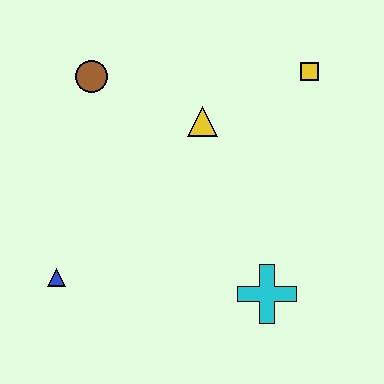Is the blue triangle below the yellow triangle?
Yes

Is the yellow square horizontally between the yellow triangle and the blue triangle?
No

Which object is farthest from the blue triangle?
The yellow square is farthest from the blue triangle.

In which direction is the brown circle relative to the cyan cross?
The brown circle is above the cyan cross.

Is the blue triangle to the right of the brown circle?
No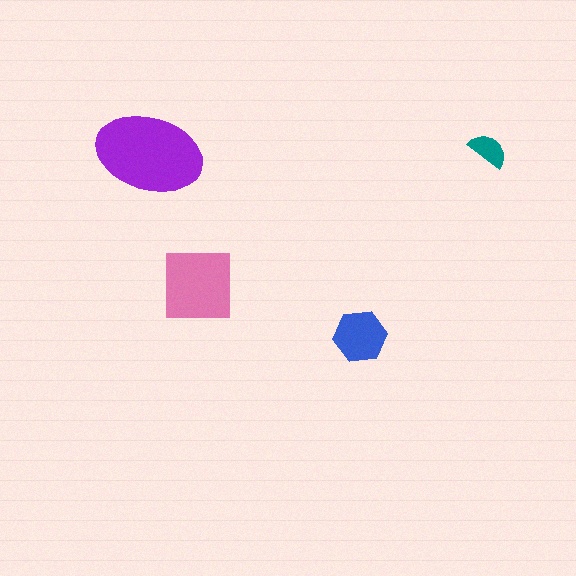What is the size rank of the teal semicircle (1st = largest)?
4th.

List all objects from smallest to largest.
The teal semicircle, the blue hexagon, the pink square, the purple ellipse.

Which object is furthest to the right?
The teal semicircle is rightmost.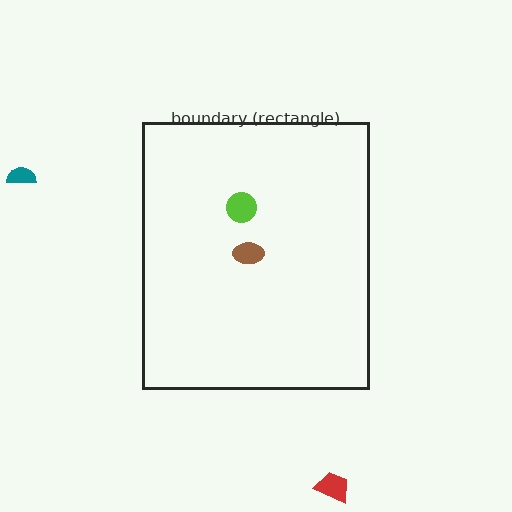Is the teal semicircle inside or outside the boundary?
Outside.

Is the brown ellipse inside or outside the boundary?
Inside.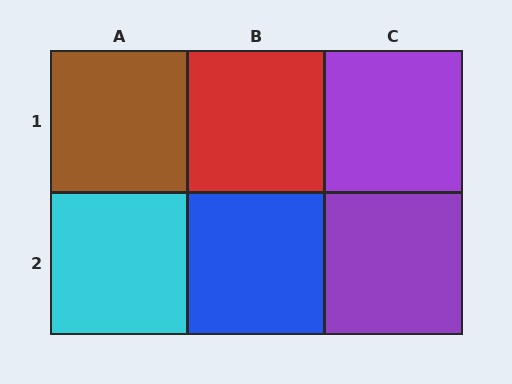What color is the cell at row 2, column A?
Cyan.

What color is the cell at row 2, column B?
Blue.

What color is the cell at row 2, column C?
Purple.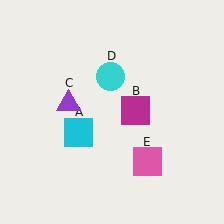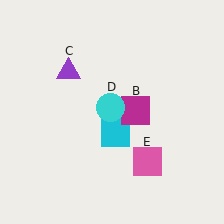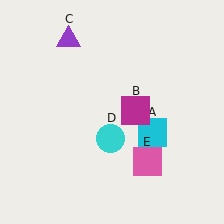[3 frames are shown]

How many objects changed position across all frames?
3 objects changed position: cyan square (object A), purple triangle (object C), cyan circle (object D).